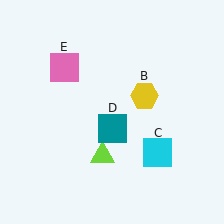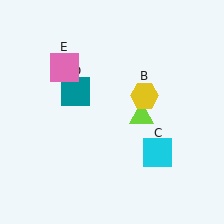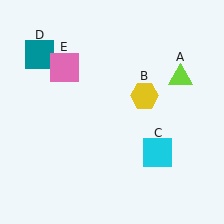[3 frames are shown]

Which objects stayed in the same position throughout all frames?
Yellow hexagon (object B) and cyan square (object C) and pink square (object E) remained stationary.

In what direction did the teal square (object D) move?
The teal square (object D) moved up and to the left.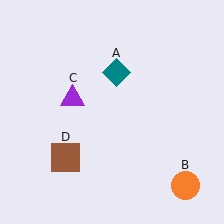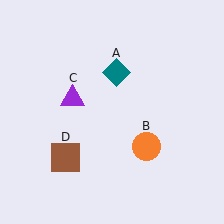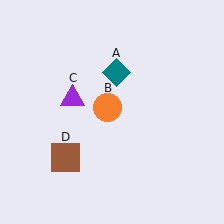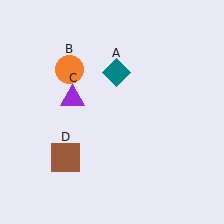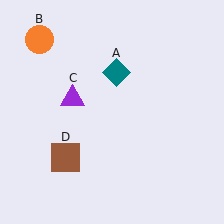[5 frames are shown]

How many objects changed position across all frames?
1 object changed position: orange circle (object B).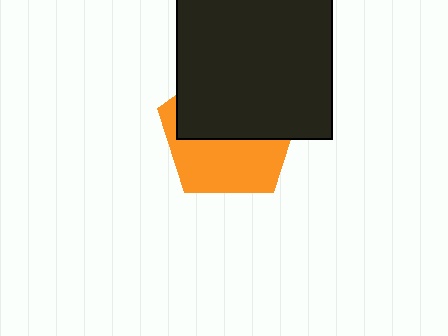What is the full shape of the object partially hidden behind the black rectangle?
The partially hidden object is an orange pentagon.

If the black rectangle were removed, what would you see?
You would see the complete orange pentagon.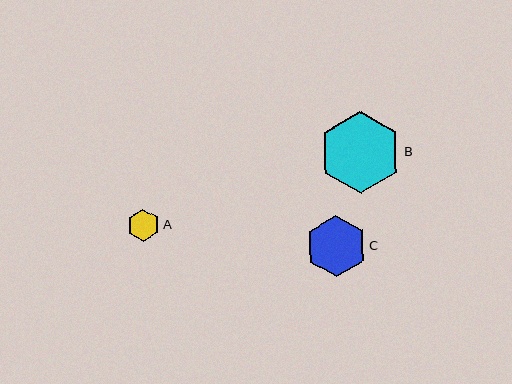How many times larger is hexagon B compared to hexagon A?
Hexagon B is approximately 2.6 times the size of hexagon A.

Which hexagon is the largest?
Hexagon B is the largest with a size of approximately 82 pixels.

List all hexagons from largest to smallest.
From largest to smallest: B, C, A.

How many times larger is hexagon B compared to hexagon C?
Hexagon B is approximately 1.3 times the size of hexagon C.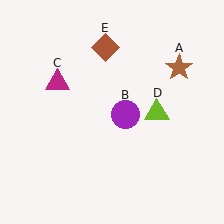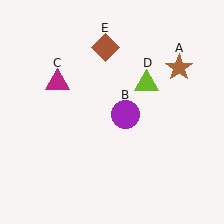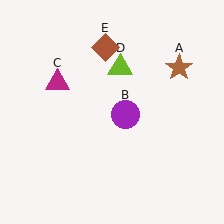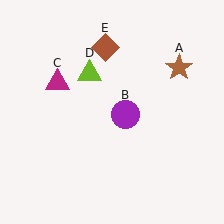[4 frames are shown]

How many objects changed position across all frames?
1 object changed position: lime triangle (object D).